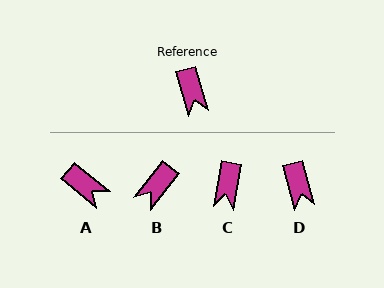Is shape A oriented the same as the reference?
No, it is off by about 35 degrees.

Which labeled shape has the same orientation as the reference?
D.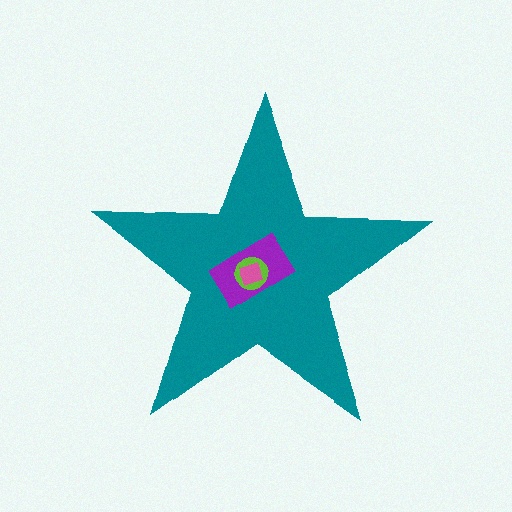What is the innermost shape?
The pink diamond.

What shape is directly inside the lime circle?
The pink diamond.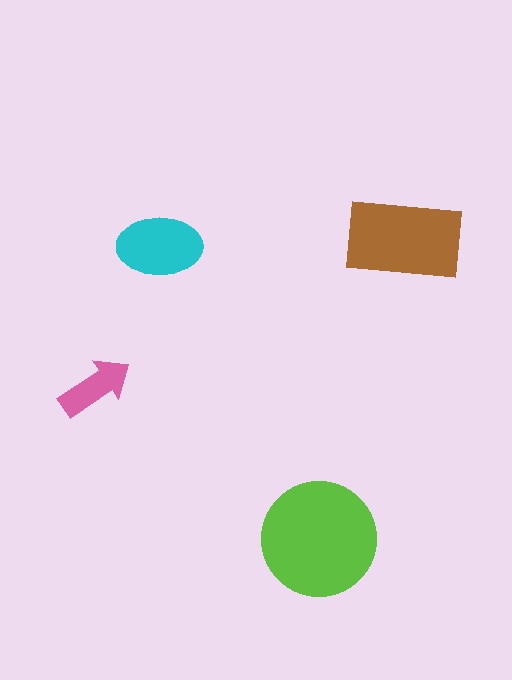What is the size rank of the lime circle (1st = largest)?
1st.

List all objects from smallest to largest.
The pink arrow, the cyan ellipse, the brown rectangle, the lime circle.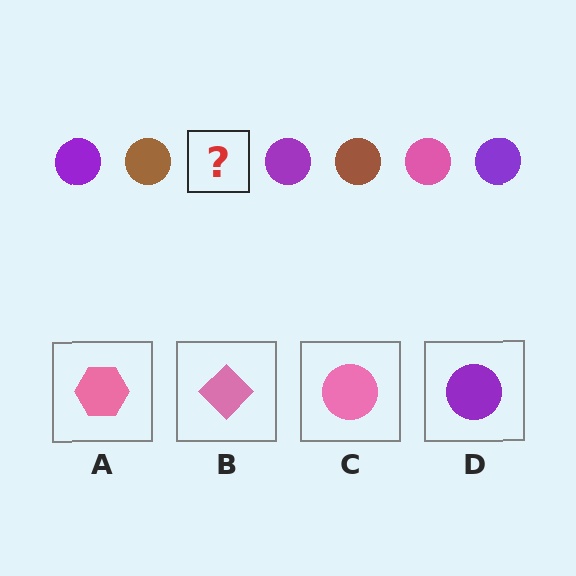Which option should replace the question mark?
Option C.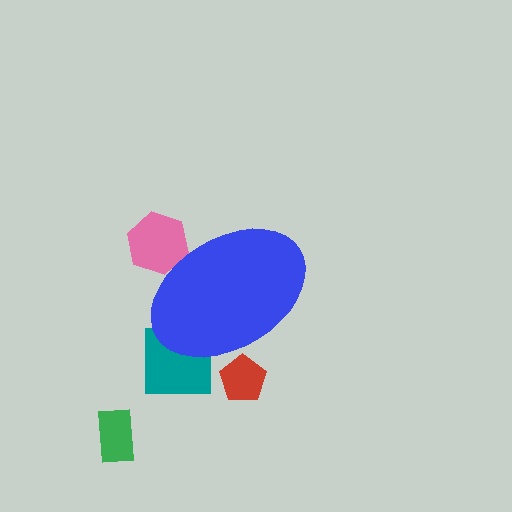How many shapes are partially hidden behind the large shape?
3 shapes are partially hidden.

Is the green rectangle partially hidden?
No, the green rectangle is fully visible.